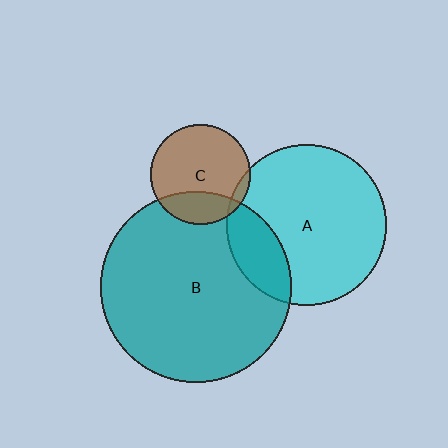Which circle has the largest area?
Circle B (teal).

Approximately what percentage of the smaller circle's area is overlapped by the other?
Approximately 5%.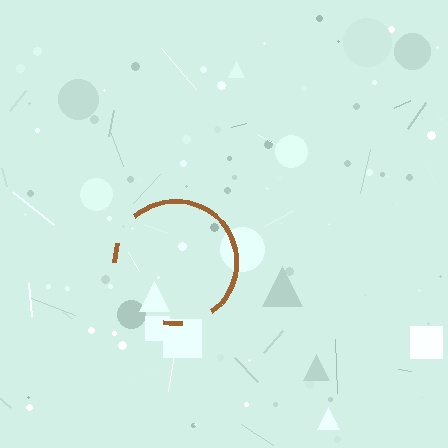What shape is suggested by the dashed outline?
The dashed outline suggests a circle.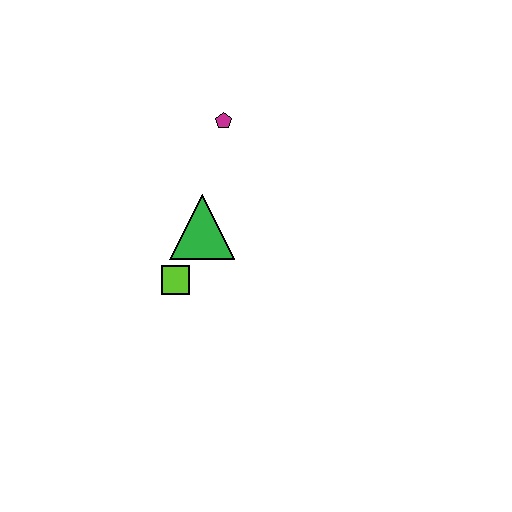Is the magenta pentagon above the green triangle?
Yes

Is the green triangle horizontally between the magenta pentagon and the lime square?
Yes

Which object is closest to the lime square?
The green triangle is closest to the lime square.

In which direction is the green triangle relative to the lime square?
The green triangle is above the lime square.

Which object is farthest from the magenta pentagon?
The lime square is farthest from the magenta pentagon.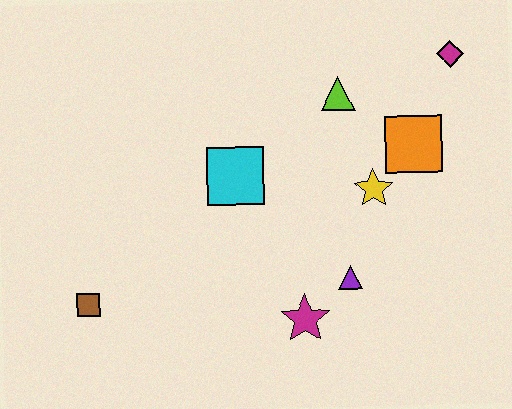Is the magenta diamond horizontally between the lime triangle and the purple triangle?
No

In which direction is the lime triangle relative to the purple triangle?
The lime triangle is above the purple triangle.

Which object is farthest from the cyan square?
The magenta diamond is farthest from the cyan square.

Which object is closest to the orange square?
The yellow star is closest to the orange square.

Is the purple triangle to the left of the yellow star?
Yes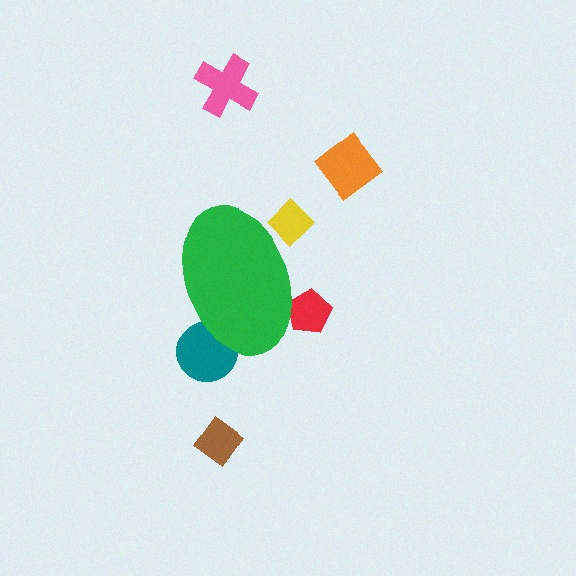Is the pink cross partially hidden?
No, the pink cross is fully visible.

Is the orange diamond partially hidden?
No, the orange diamond is fully visible.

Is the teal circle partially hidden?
Yes, the teal circle is partially hidden behind the green ellipse.